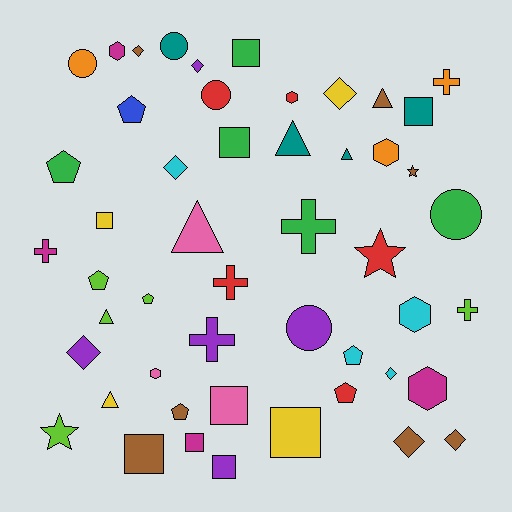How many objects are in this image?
There are 50 objects.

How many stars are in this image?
There are 3 stars.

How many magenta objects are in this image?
There are 4 magenta objects.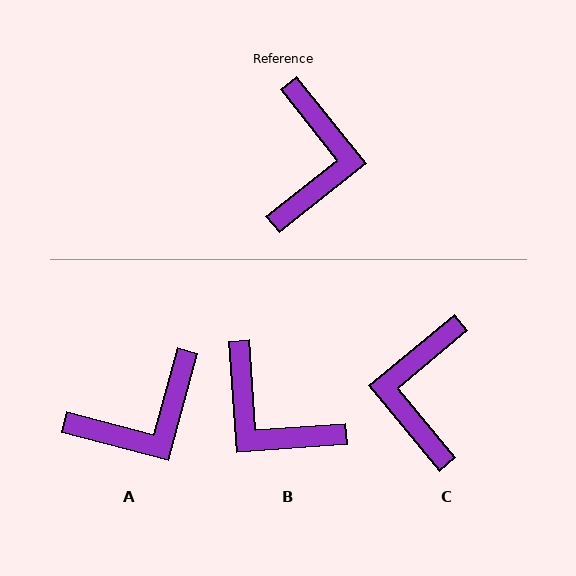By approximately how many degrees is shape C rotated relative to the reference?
Approximately 179 degrees clockwise.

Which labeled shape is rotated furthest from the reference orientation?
C, about 179 degrees away.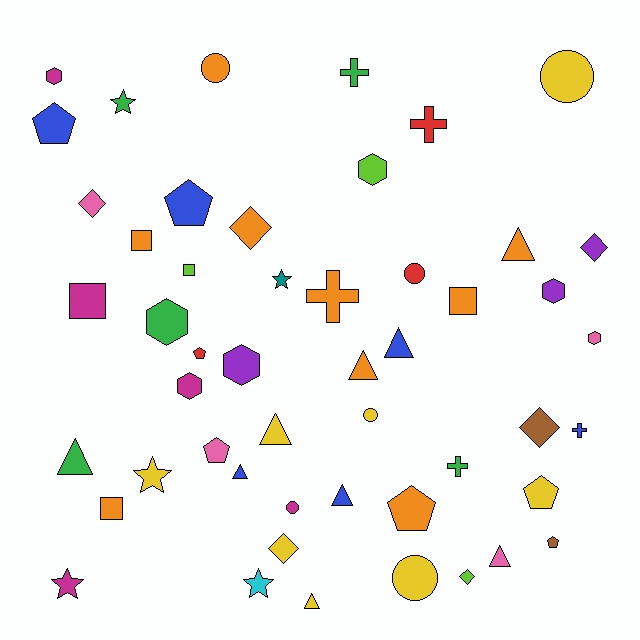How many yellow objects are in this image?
There are 8 yellow objects.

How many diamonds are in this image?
There are 6 diamonds.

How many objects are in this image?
There are 50 objects.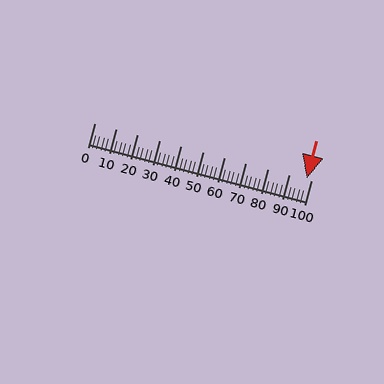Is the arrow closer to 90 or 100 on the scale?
The arrow is closer to 100.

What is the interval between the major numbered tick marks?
The major tick marks are spaced 10 units apart.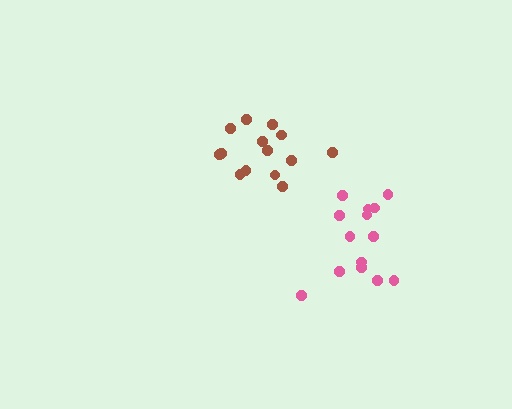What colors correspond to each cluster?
The clusters are colored: brown, pink.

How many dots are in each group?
Group 1: 14 dots, Group 2: 14 dots (28 total).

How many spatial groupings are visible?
There are 2 spatial groupings.